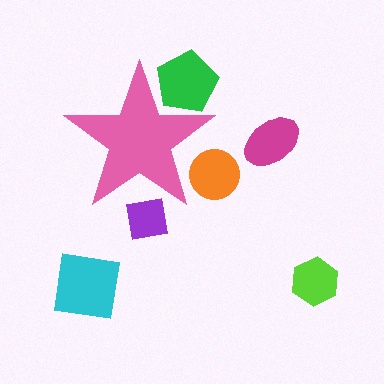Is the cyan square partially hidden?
No, the cyan square is fully visible.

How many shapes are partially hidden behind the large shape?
3 shapes are partially hidden.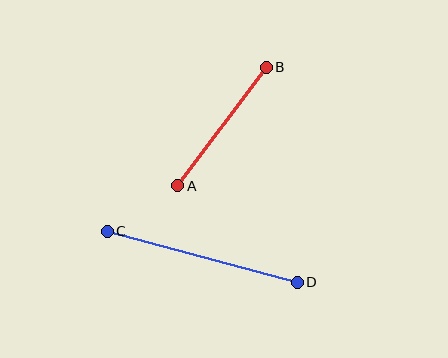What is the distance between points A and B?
The distance is approximately 148 pixels.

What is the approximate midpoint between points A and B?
The midpoint is at approximately (222, 127) pixels.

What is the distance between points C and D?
The distance is approximately 197 pixels.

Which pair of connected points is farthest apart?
Points C and D are farthest apart.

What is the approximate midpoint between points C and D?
The midpoint is at approximately (202, 257) pixels.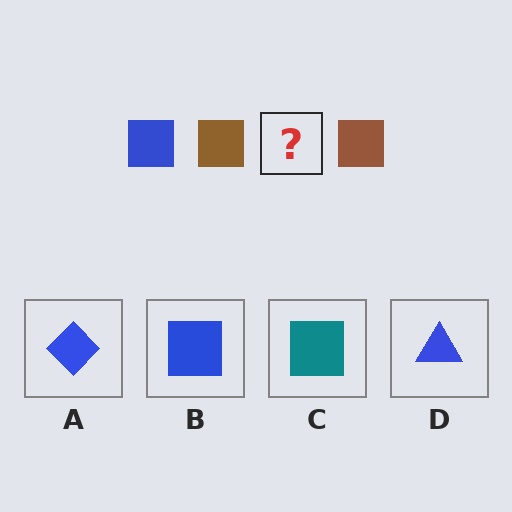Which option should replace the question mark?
Option B.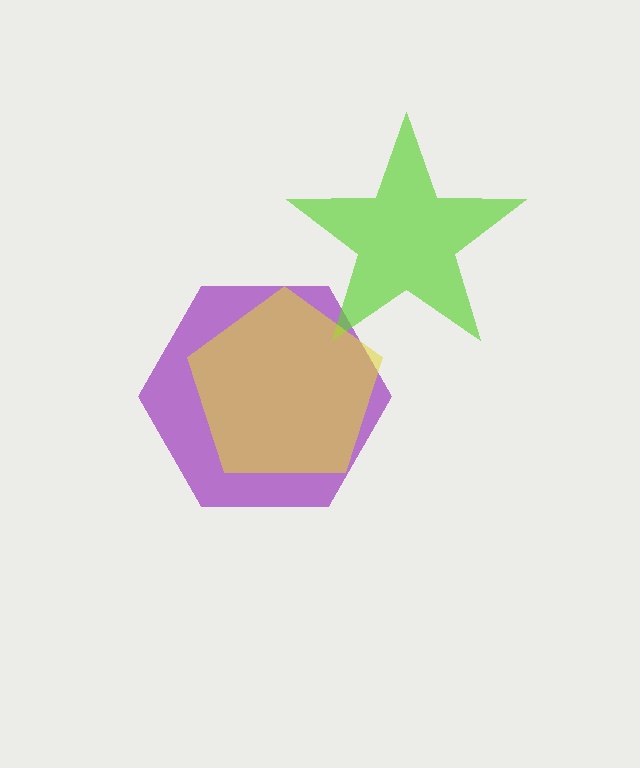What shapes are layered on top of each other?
The layered shapes are: a purple hexagon, a lime star, a yellow pentagon.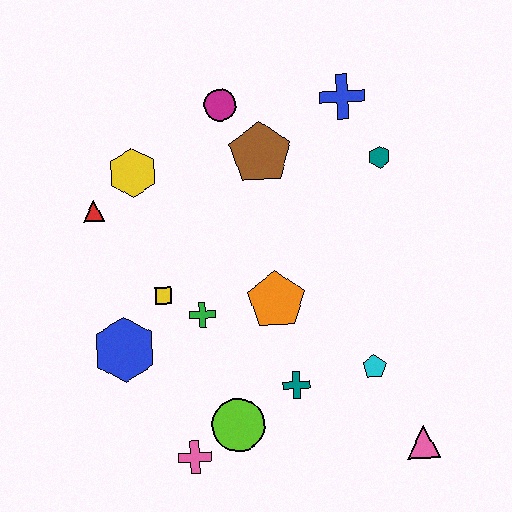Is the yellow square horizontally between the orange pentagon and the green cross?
No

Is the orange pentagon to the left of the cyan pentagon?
Yes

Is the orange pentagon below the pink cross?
No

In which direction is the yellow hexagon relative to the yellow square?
The yellow hexagon is above the yellow square.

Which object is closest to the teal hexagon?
The blue cross is closest to the teal hexagon.